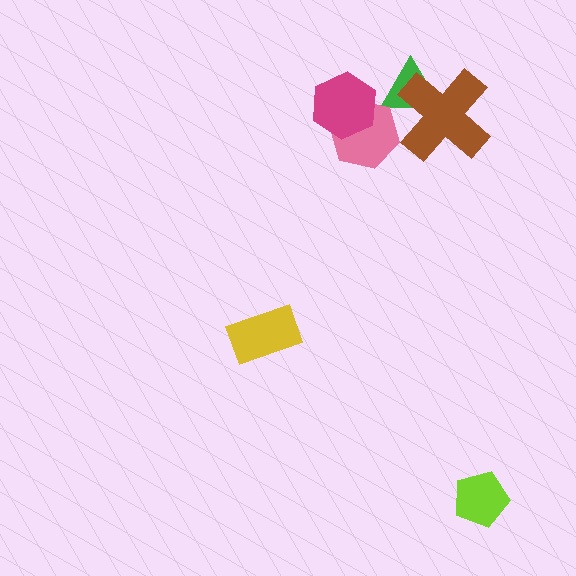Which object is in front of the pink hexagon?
The magenta hexagon is in front of the pink hexagon.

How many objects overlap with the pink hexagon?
2 objects overlap with the pink hexagon.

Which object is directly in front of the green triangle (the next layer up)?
The pink hexagon is directly in front of the green triangle.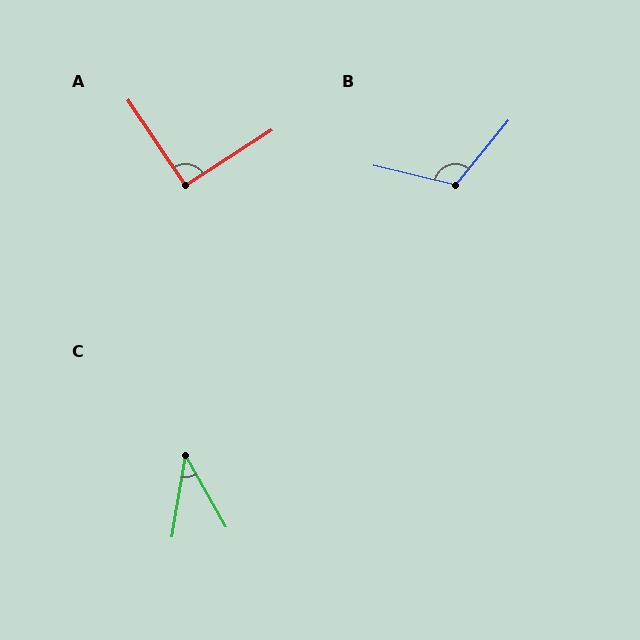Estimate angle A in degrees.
Approximately 92 degrees.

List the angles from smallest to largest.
C (39°), A (92°), B (116°).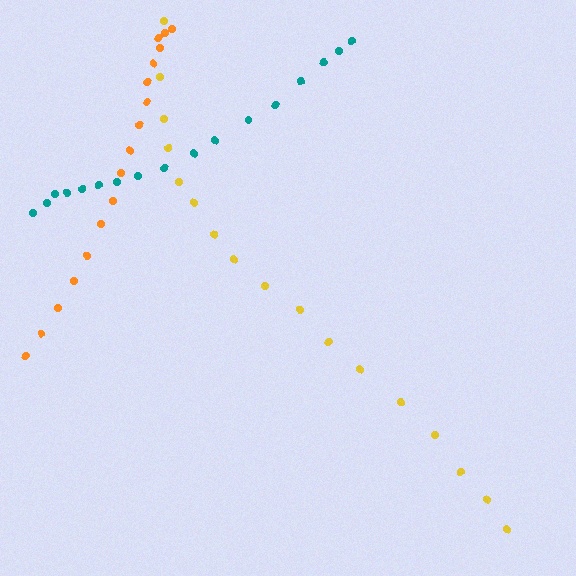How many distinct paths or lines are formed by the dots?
There are 3 distinct paths.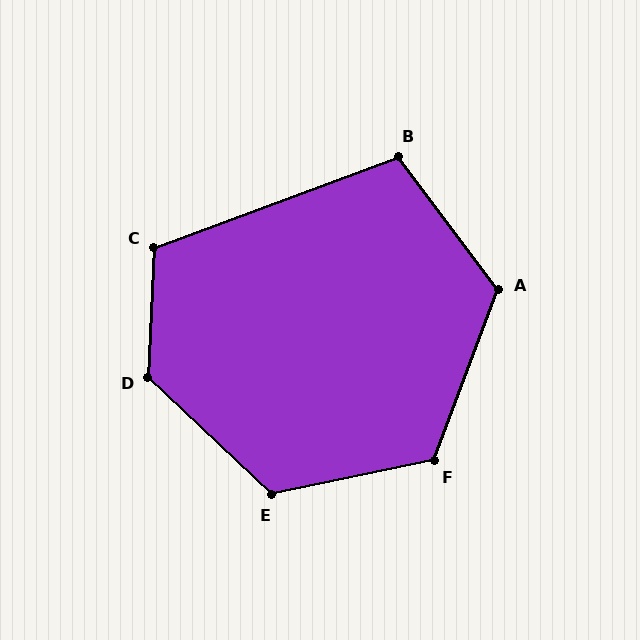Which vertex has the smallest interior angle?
B, at approximately 107 degrees.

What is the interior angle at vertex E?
Approximately 125 degrees (obtuse).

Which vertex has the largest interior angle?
D, at approximately 131 degrees.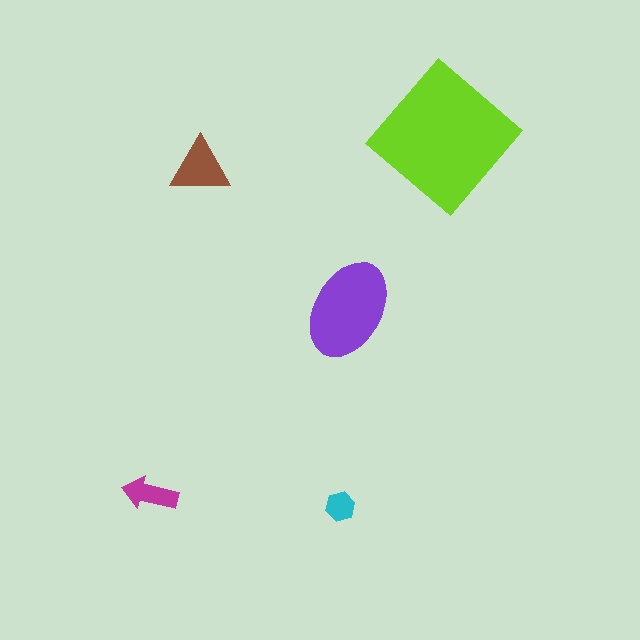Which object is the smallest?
The cyan hexagon.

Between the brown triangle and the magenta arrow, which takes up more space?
The brown triangle.